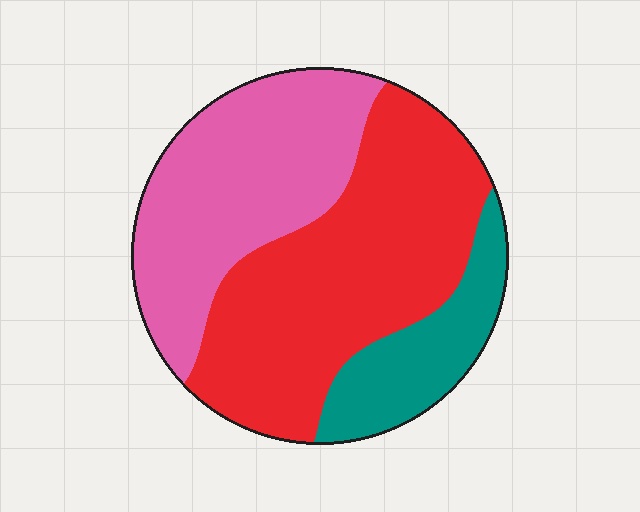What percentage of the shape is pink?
Pink covers 36% of the shape.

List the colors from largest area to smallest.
From largest to smallest: red, pink, teal.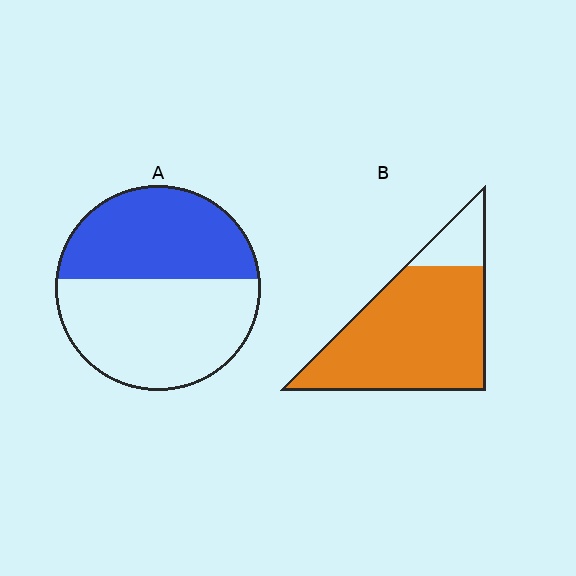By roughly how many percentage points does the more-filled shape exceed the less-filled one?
By roughly 40 percentage points (B over A).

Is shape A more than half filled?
No.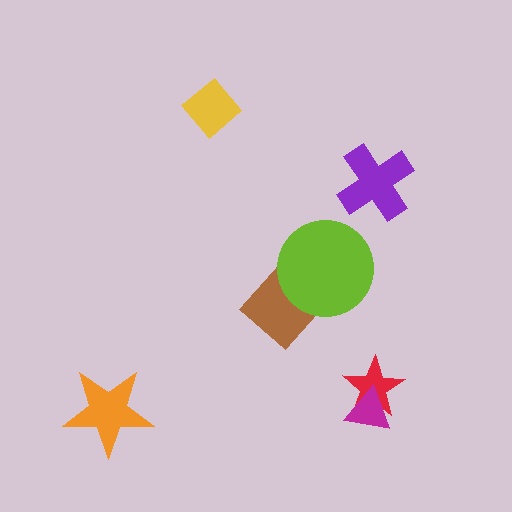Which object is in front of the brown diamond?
The lime circle is in front of the brown diamond.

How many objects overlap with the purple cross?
0 objects overlap with the purple cross.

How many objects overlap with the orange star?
0 objects overlap with the orange star.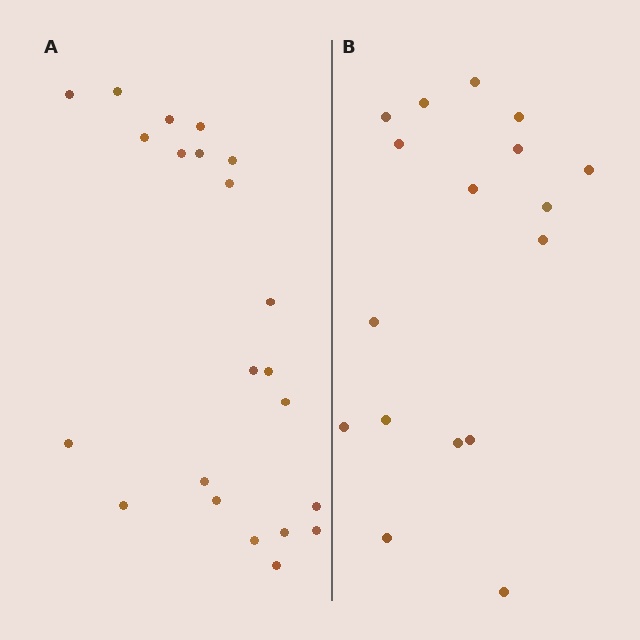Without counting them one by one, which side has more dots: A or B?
Region A (the left region) has more dots.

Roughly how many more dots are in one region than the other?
Region A has about 5 more dots than region B.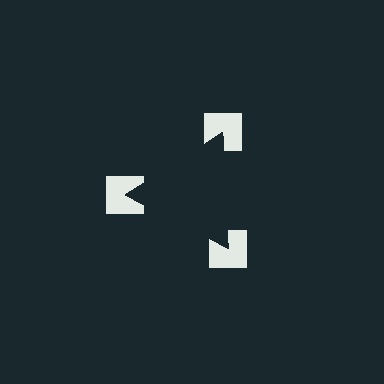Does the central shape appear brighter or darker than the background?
It typically appears slightly darker than the background, even though no actual brightness change is drawn.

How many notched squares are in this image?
There are 3 — one at each vertex of the illusory triangle.